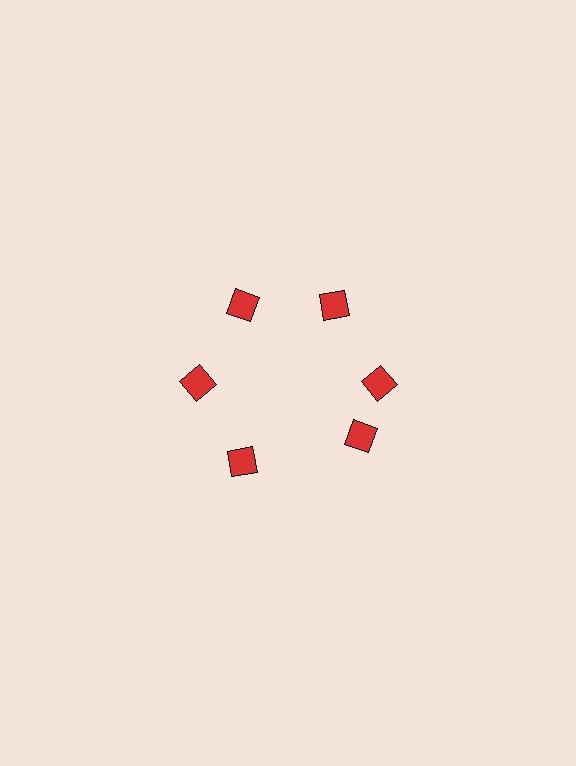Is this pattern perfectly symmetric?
No. The 6 red squares are arranged in a ring, but one element near the 5 o'clock position is rotated out of alignment along the ring, breaking the 6-fold rotational symmetry.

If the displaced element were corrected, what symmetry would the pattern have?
It would have 6-fold rotational symmetry — the pattern would map onto itself every 60 degrees.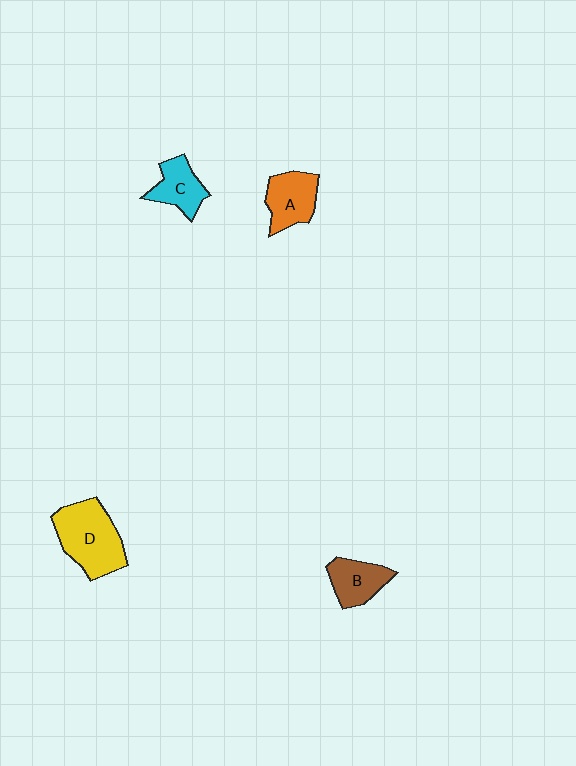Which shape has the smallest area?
Shape C (cyan).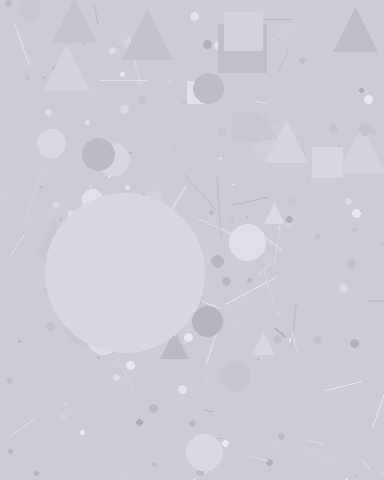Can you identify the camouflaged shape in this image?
The camouflaged shape is a circle.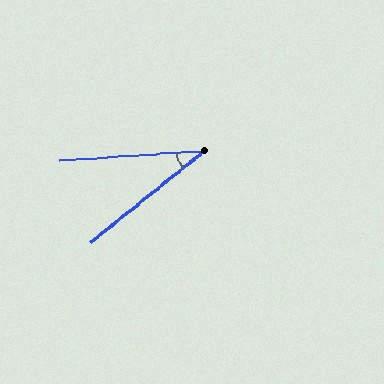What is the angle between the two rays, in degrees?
Approximately 35 degrees.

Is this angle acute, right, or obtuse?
It is acute.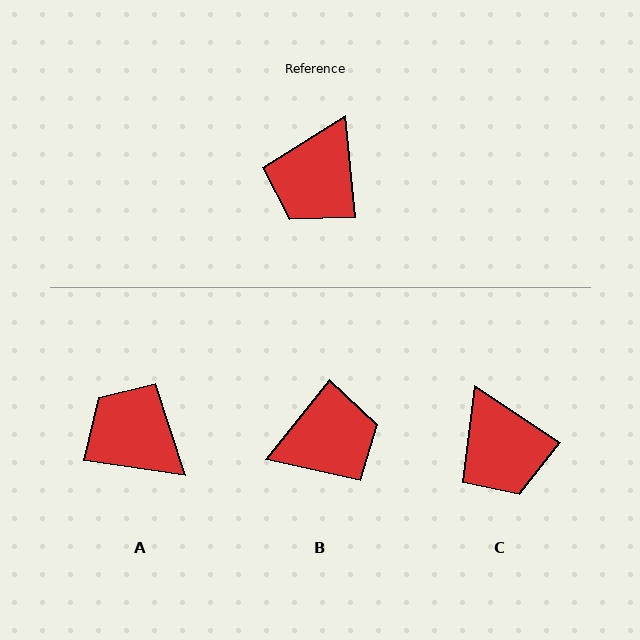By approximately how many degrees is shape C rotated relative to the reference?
Approximately 51 degrees counter-clockwise.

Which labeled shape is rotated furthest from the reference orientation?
B, about 136 degrees away.